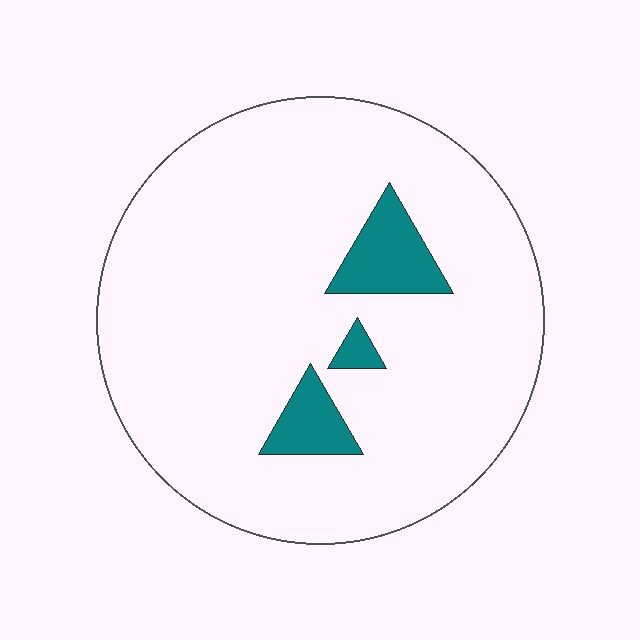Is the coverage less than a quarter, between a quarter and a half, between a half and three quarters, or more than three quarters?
Less than a quarter.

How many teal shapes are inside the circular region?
3.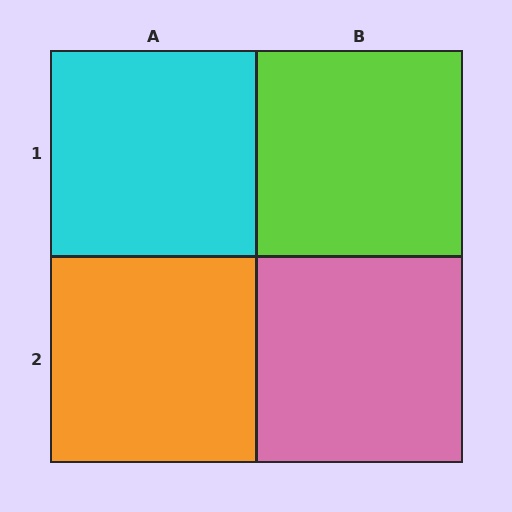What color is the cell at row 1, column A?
Cyan.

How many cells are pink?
1 cell is pink.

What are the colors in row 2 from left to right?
Orange, pink.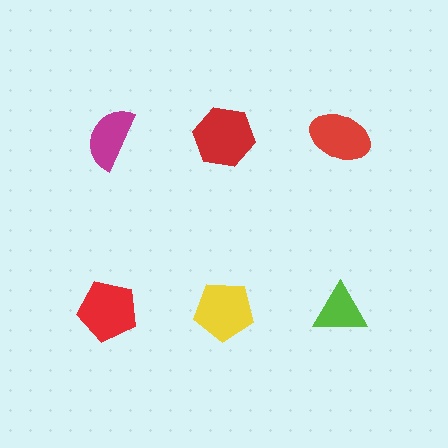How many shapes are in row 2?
3 shapes.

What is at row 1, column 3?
A red ellipse.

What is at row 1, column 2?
A red hexagon.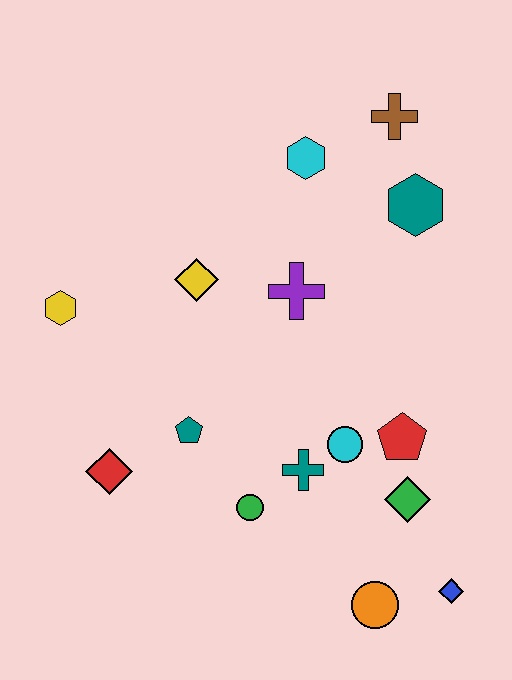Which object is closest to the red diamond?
The teal pentagon is closest to the red diamond.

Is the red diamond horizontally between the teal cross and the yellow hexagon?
Yes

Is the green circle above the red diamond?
No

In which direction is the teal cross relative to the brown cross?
The teal cross is below the brown cross.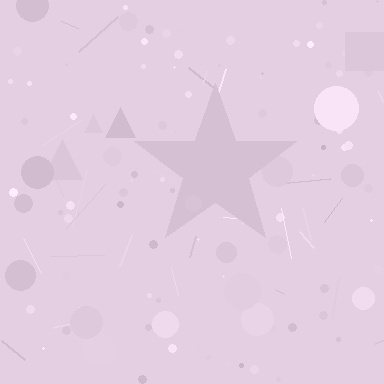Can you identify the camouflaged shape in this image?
The camouflaged shape is a star.